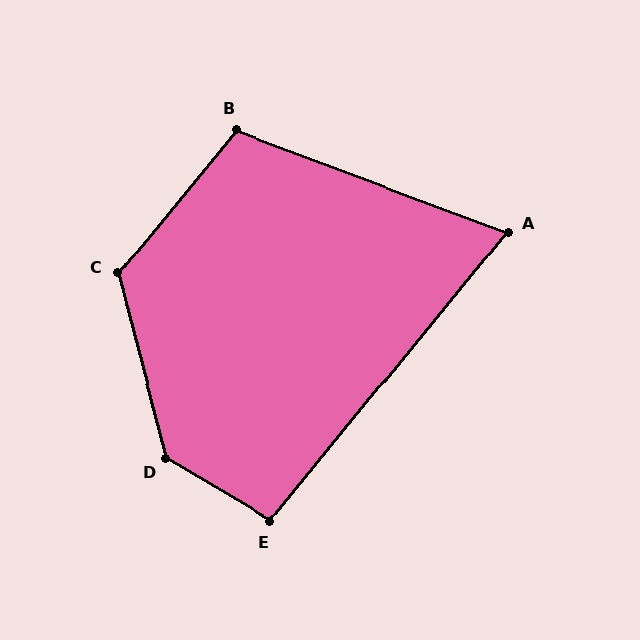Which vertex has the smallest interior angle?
A, at approximately 71 degrees.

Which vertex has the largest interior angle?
D, at approximately 136 degrees.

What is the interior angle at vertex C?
Approximately 126 degrees (obtuse).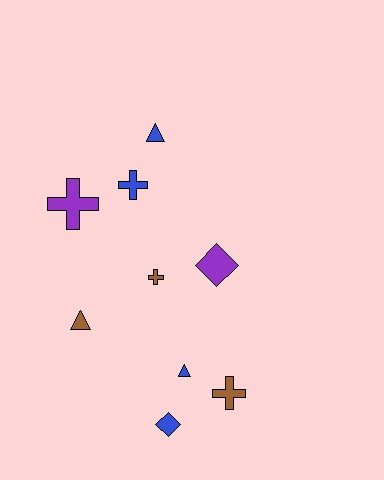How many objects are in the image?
There are 9 objects.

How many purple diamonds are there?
There is 1 purple diamond.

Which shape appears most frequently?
Cross, with 4 objects.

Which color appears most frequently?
Blue, with 4 objects.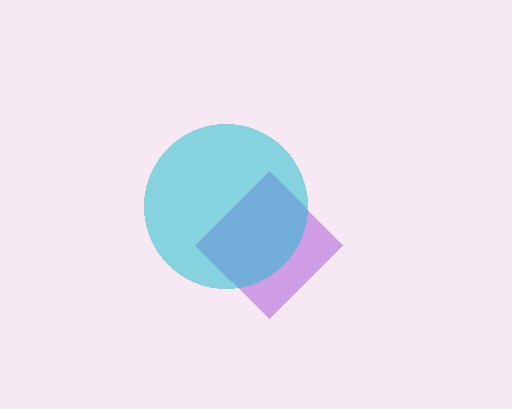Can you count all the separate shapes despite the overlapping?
Yes, there are 2 separate shapes.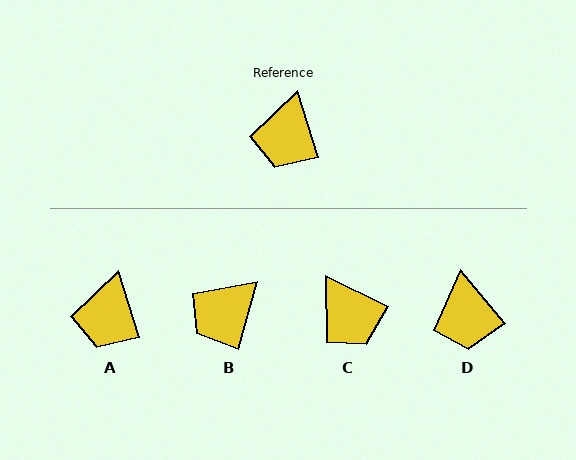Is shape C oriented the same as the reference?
No, it is off by about 47 degrees.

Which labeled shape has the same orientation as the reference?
A.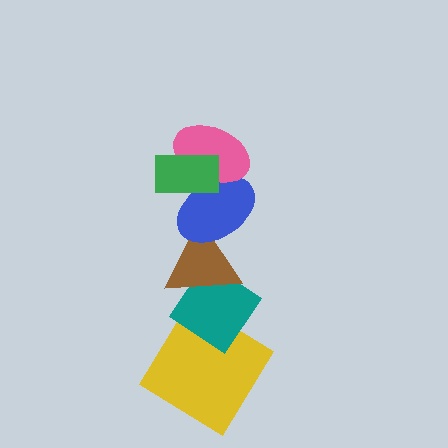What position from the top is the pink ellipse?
The pink ellipse is 2nd from the top.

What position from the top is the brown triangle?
The brown triangle is 4th from the top.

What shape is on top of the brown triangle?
The blue ellipse is on top of the brown triangle.